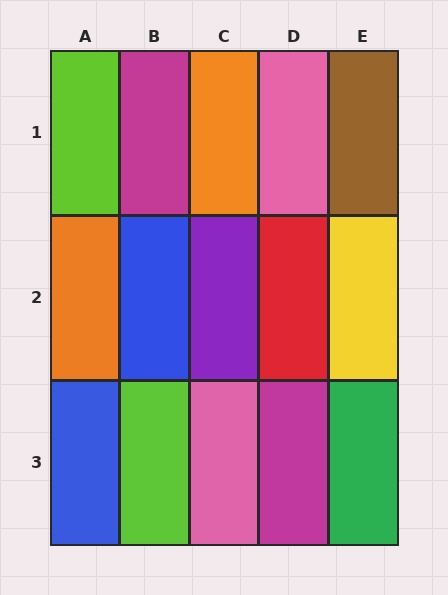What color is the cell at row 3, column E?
Green.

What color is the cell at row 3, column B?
Lime.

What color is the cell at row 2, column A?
Orange.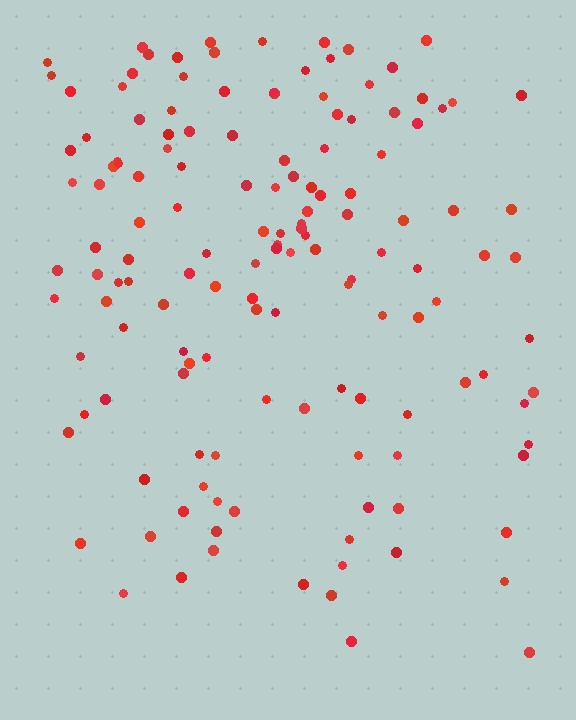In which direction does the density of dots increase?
From bottom to top, with the top side densest.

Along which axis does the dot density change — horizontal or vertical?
Vertical.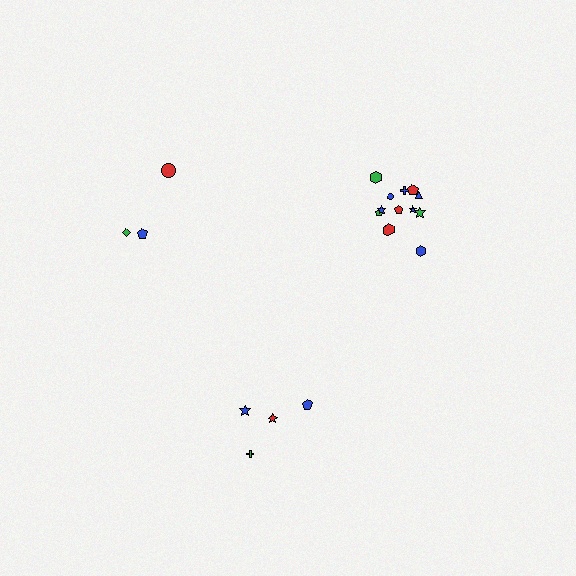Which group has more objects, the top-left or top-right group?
The top-right group.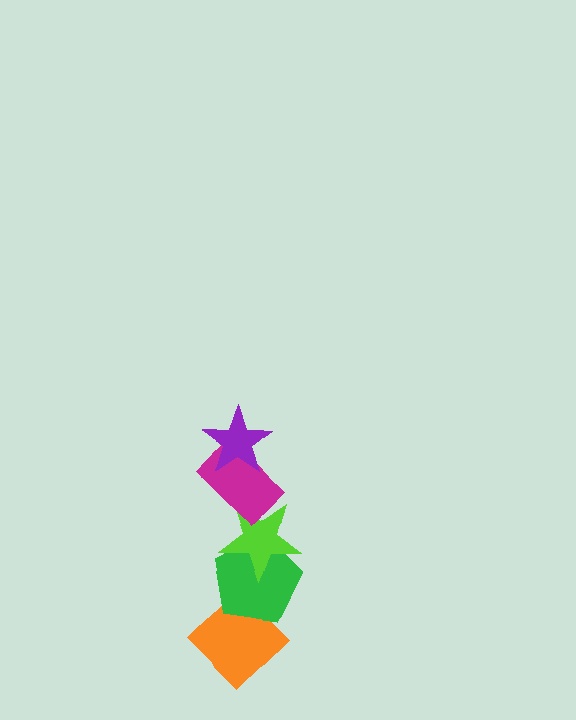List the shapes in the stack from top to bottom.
From top to bottom: the purple star, the magenta rectangle, the lime star, the green pentagon, the orange diamond.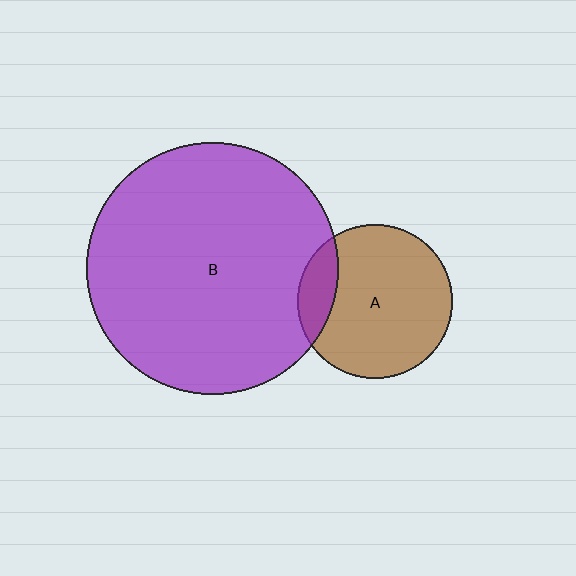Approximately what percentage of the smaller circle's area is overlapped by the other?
Approximately 15%.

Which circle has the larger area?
Circle B (purple).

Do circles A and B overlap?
Yes.